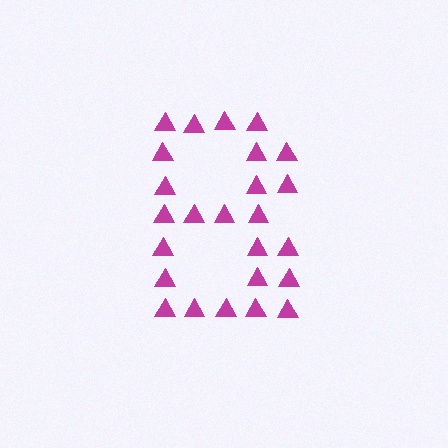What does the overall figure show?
The overall figure shows the letter B.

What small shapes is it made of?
It is made of small triangles.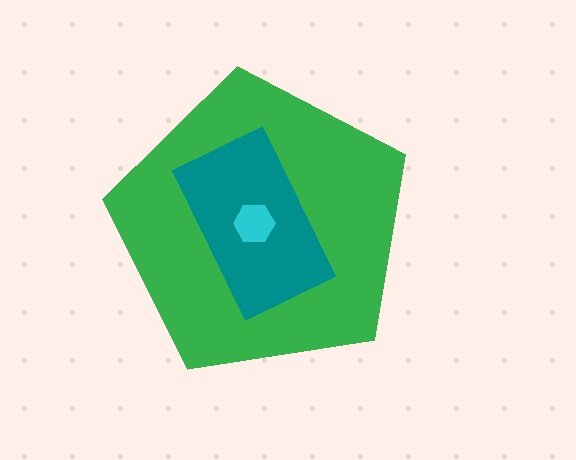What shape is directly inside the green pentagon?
The teal rectangle.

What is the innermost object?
The cyan hexagon.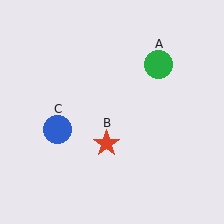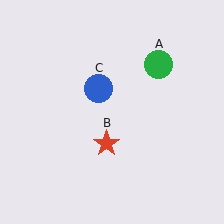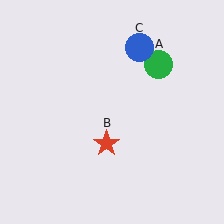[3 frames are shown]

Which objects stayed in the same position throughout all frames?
Green circle (object A) and red star (object B) remained stationary.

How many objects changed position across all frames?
1 object changed position: blue circle (object C).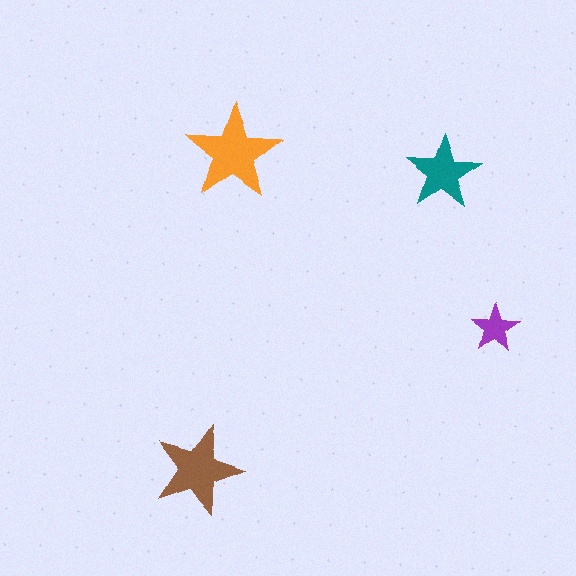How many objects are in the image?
There are 4 objects in the image.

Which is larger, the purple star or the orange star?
The orange one.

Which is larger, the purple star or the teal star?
The teal one.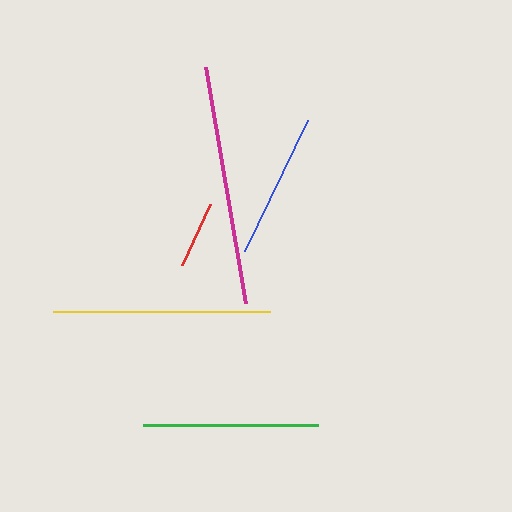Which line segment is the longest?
The magenta line is the longest at approximately 239 pixels.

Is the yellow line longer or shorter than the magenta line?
The magenta line is longer than the yellow line.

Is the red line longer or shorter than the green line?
The green line is longer than the red line.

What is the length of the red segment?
The red segment is approximately 67 pixels long.